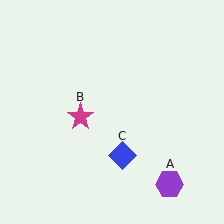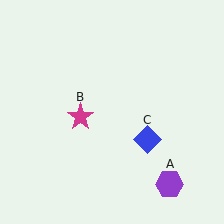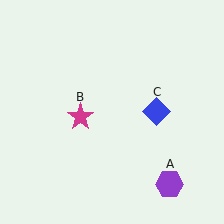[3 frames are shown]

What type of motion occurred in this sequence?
The blue diamond (object C) rotated counterclockwise around the center of the scene.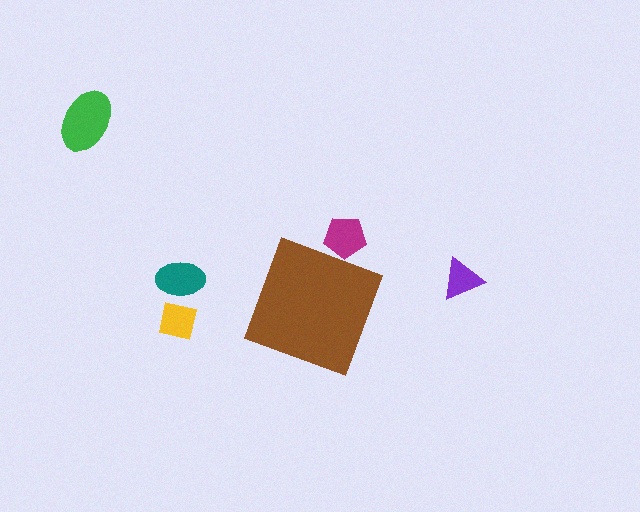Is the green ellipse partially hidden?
No, the green ellipse is fully visible.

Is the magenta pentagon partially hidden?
Yes, the magenta pentagon is partially hidden behind the brown diamond.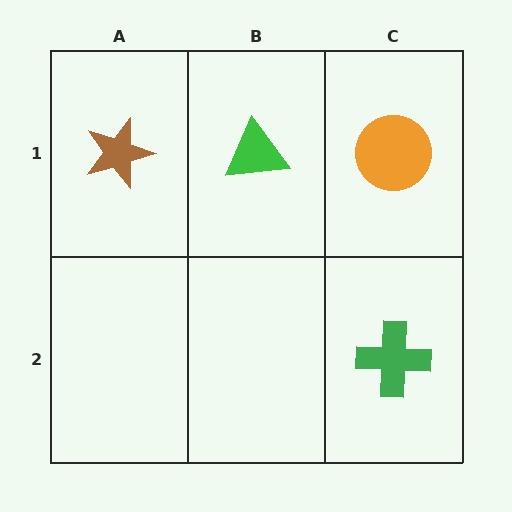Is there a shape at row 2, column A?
No, that cell is empty.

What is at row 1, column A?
A brown star.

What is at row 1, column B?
A green triangle.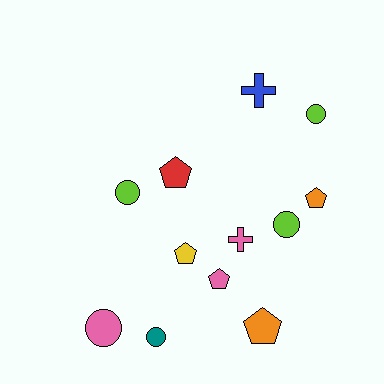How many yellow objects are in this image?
There is 1 yellow object.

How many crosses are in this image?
There are 2 crosses.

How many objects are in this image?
There are 12 objects.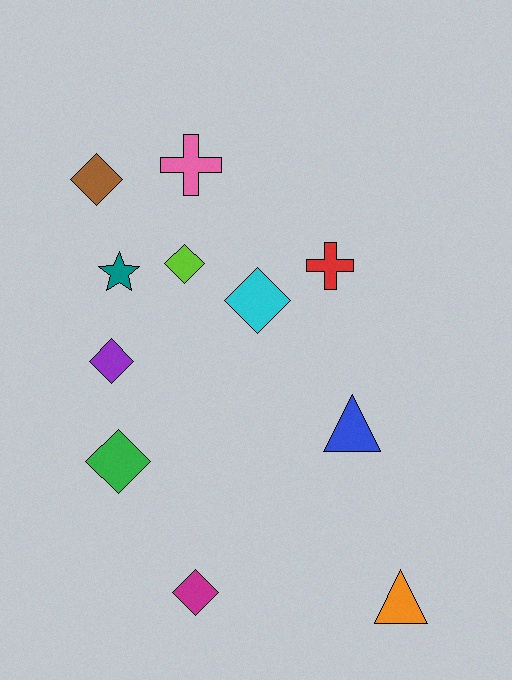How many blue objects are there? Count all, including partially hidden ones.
There is 1 blue object.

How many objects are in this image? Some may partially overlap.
There are 11 objects.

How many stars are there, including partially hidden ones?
There is 1 star.